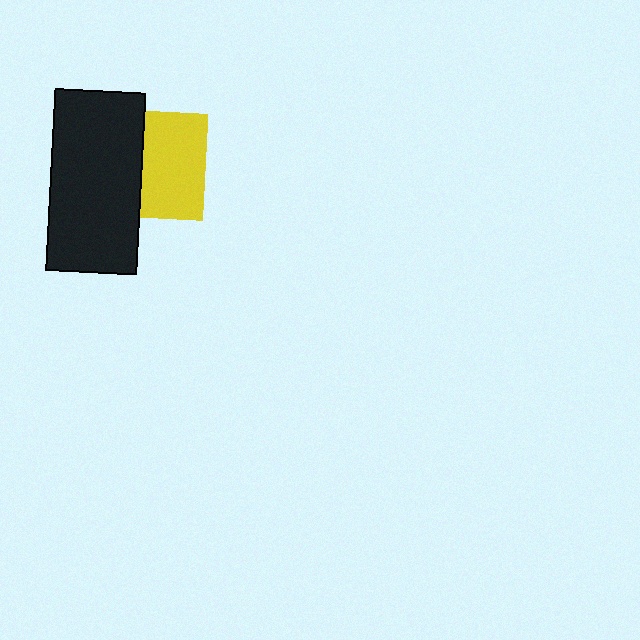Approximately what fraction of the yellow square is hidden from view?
Roughly 42% of the yellow square is hidden behind the black rectangle.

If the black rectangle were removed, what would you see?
You would see the complete yellow square.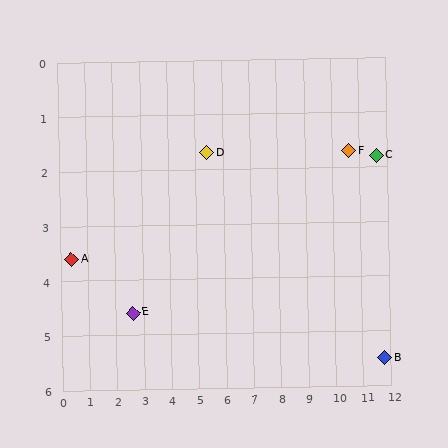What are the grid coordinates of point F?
Point F is at approximately (10.6, 1.7).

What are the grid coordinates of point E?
Point E is at approximately (2.6, 4.6).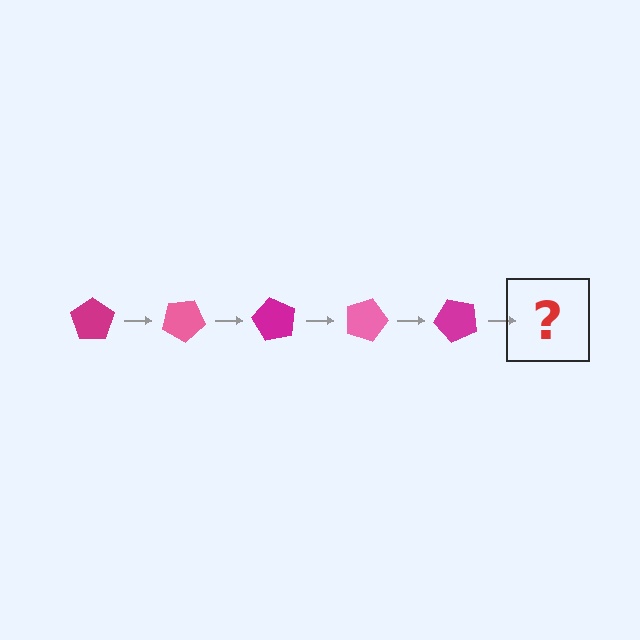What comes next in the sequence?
The next element should be a pink pentagon, rotated 150 degrees from the start.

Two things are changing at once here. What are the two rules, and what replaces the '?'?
The two rules are that it rotates 30 degrees each step and the color cycles through magenta and pink. The '?' should be a pink pentagon, rotated 150 degrees from the start.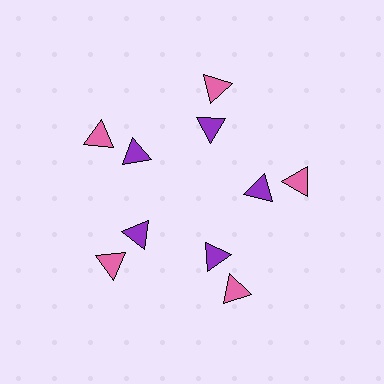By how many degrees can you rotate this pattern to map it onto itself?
The pattern maps onto itself every 72 degrees of rotation.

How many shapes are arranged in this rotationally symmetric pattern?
There are 10 shapes, arranged in 5 groups of 2.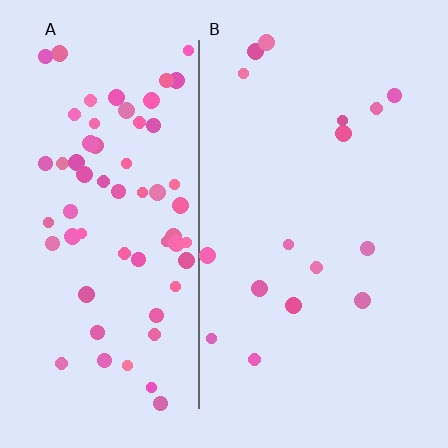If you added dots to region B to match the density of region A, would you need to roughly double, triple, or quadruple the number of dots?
Approximately quadruple.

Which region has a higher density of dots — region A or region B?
A (the left).